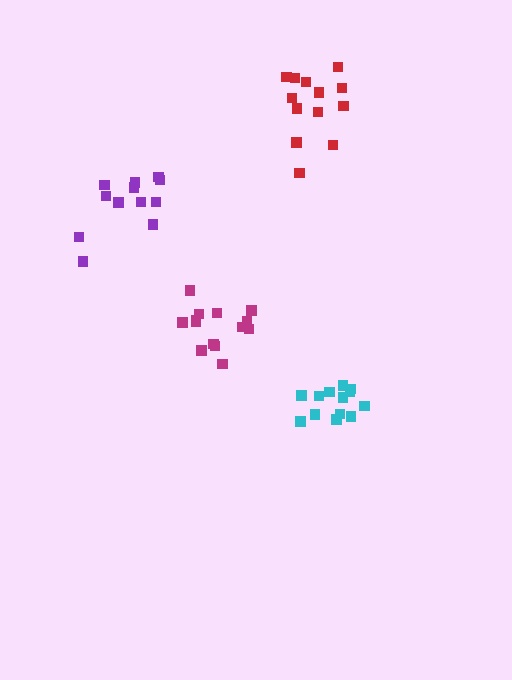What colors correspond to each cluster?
The clusters are colored: cyan, magenta, red, purple.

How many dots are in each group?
Group 1: 13 dots, Group 2: 14 dots, Group 3: 13 dots, Group 4: 12 dots (52 total).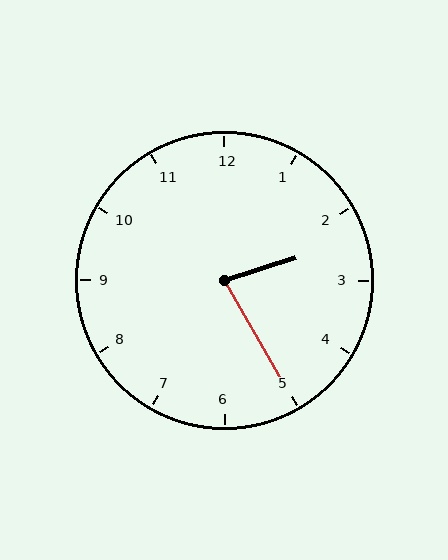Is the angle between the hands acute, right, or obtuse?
It is acute.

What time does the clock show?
2:25.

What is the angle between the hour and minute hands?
Approximately 78 degrees.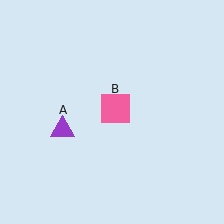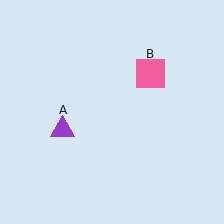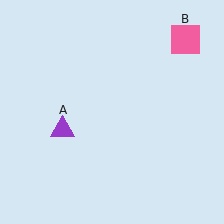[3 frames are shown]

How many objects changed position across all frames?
1 object changed position: pink square (object B).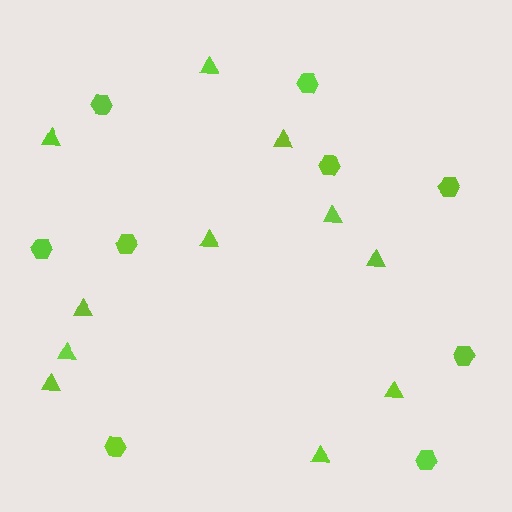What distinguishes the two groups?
There are 2 groups: one group of triangles (11) and one group of hexagons (9).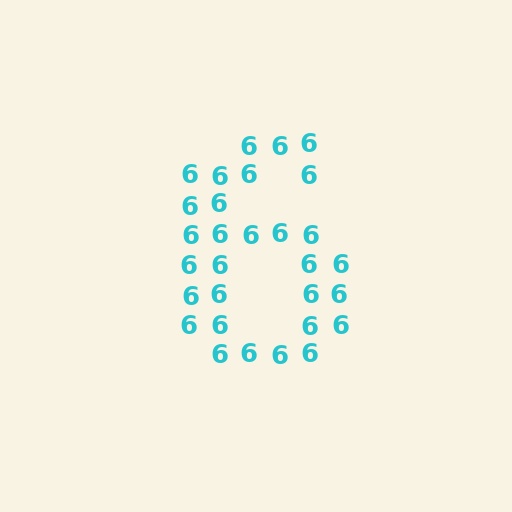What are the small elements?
The small elements are digit 6's.